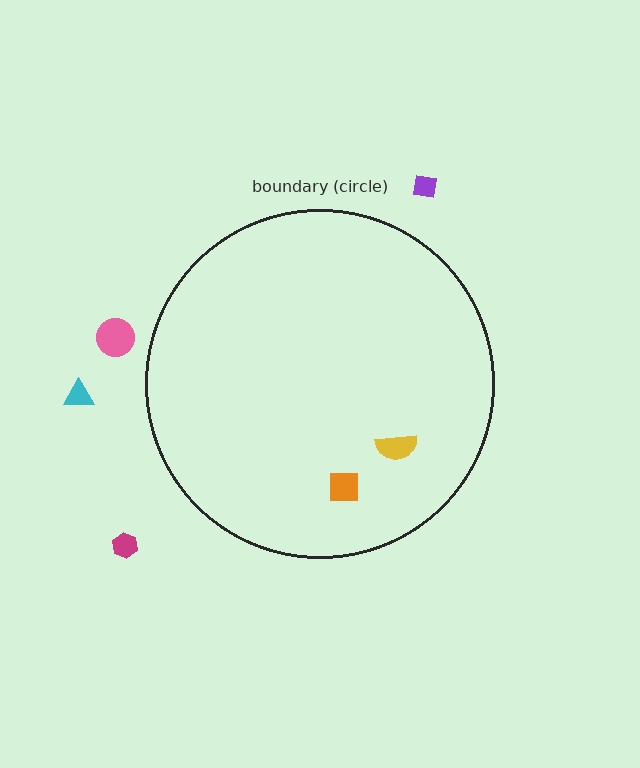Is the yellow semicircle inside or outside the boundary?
Inside.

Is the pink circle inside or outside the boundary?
Outside.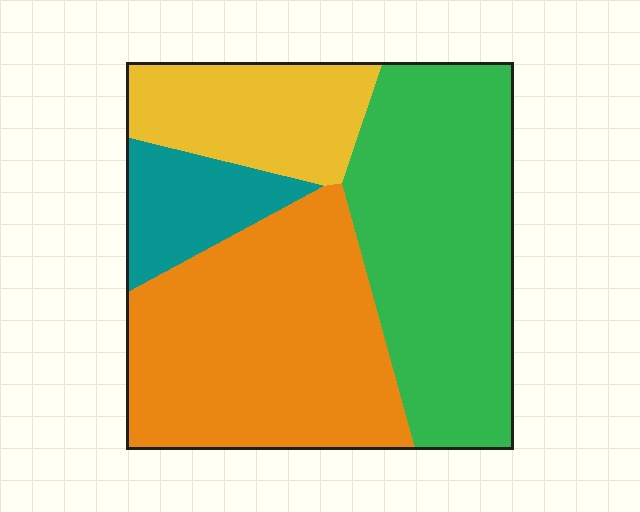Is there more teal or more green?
Green.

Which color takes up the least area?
Teal, at roughly 10%.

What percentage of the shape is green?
Green takes up about three eighths (3/8) of the shape.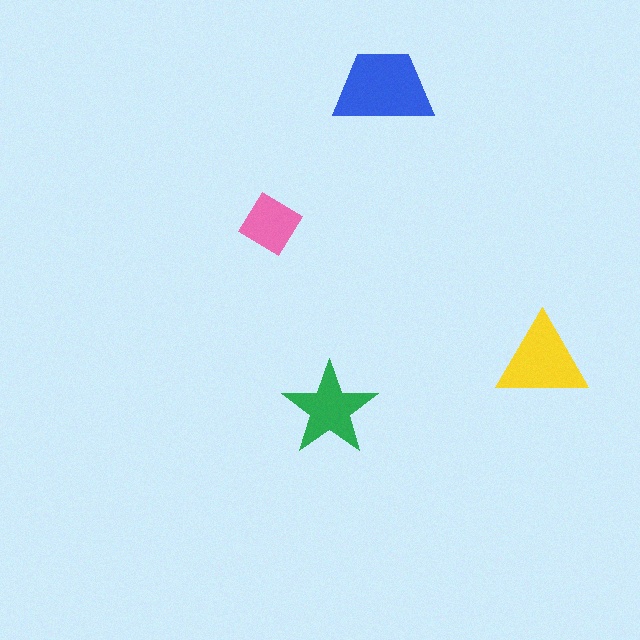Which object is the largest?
The blue trapezoid.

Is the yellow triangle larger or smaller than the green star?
Larger.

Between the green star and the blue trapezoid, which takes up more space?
The blue trapezoid.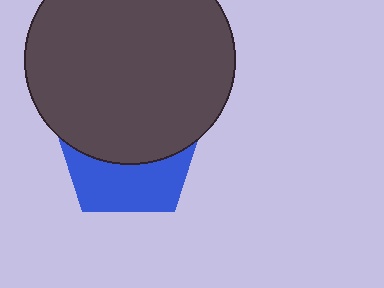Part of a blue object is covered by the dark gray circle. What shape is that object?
It is a pentagon.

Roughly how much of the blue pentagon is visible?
A small part of it is visible (roughly 41%).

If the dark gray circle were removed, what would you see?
You would see the complete blue pentagon.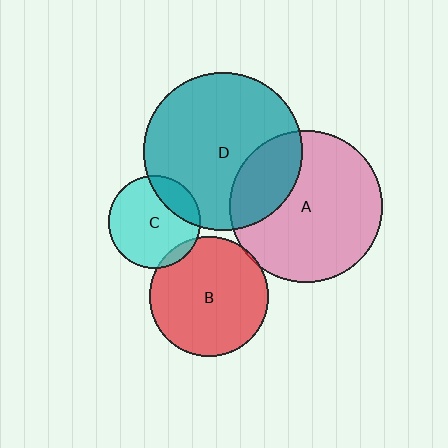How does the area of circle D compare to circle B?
Approximately 1.7 times.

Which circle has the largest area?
Circle D (teal).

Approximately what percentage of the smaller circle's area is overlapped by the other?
Approximately 20%.